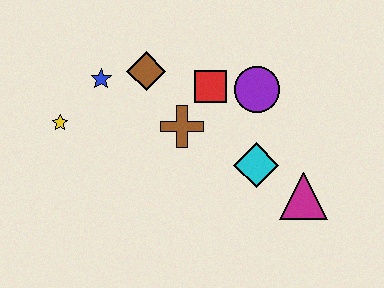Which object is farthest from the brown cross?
The magenta triangle is farthest from the brown cross.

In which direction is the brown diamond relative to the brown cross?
The brown diamond is above the brown cross.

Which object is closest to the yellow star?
The blue star is closest to the yellow star.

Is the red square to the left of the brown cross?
No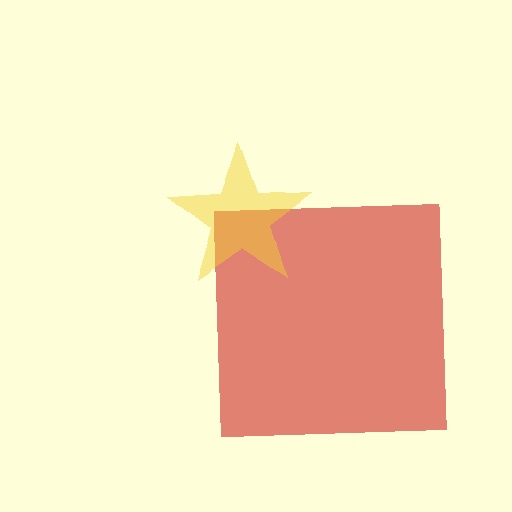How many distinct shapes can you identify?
There are 2 distinct shapes: a red square, a yellow star.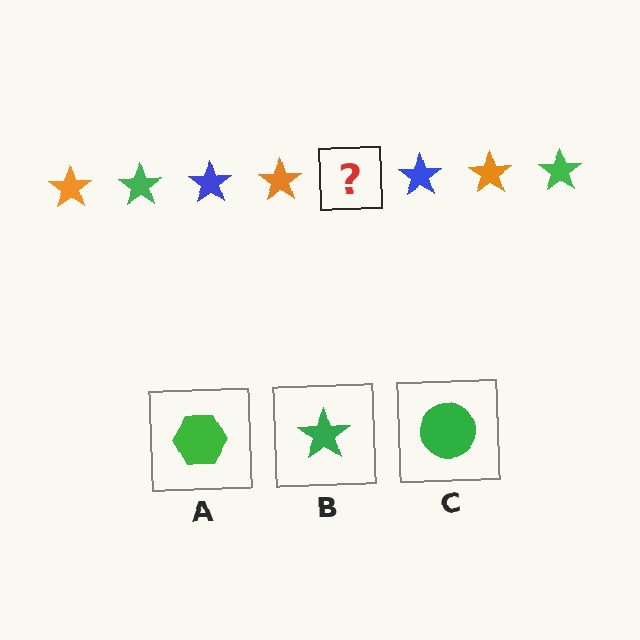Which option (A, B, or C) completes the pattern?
B.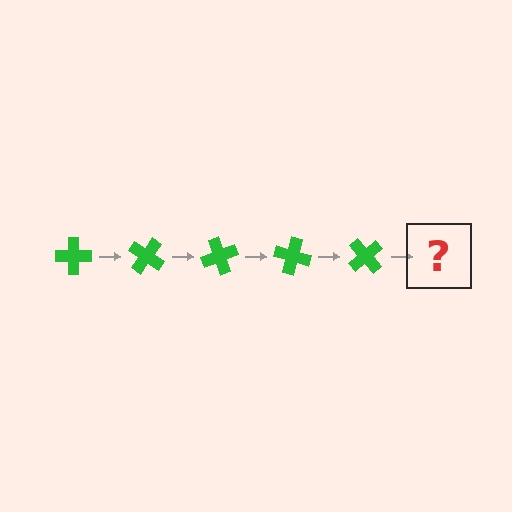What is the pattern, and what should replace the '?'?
The pattern is that the cross rotates 35 degrees each step. The '?' should be a green cross rotated 175 degrees.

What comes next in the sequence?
The next element should be a green cross rotated 175 degrees.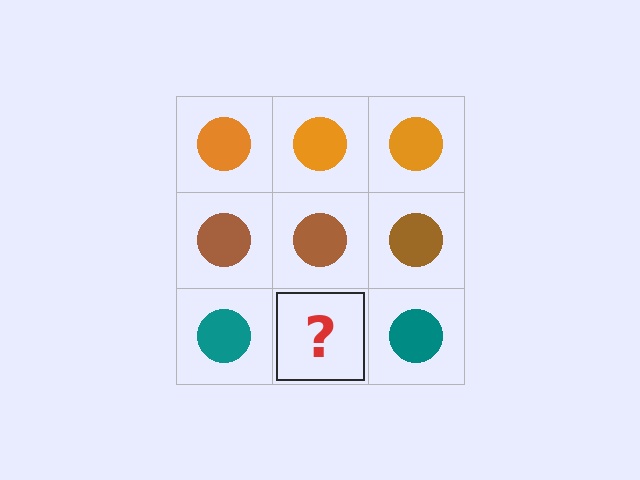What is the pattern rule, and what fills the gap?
The rule is that each row has a consistent color. The gap should be filled with a teal circle.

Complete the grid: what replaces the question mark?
The question mark should be replaced with a teal circle.